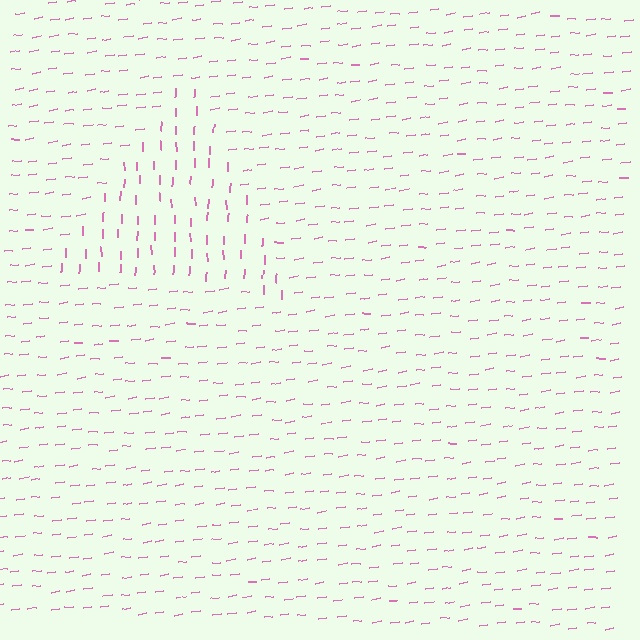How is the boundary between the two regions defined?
The boundary is defined purely by a change in line orientation (approximately 82 degrees difference). All lines are the same color and thickness.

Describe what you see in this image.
The image is filled with small pink line segments. A triangle region in the image has lines oriented differently from the surrounding lines, creating a visible texture boundary.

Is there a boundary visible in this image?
Yes, there is a texture boundary formed by a change in line orientation.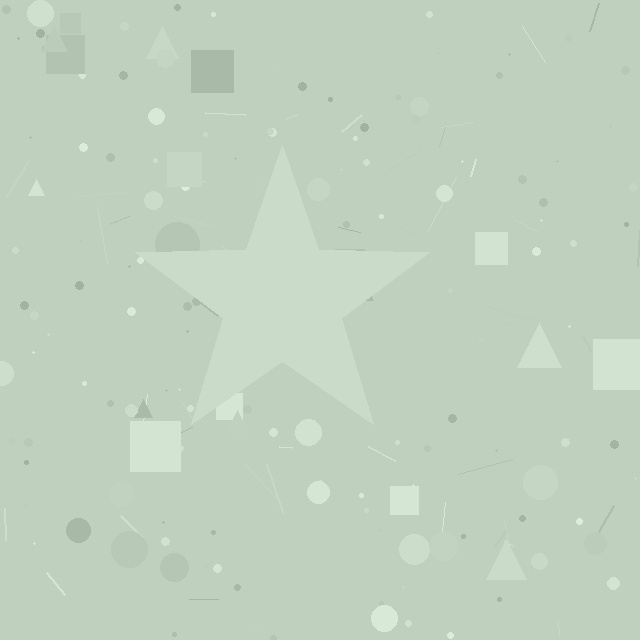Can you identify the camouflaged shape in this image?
The camouflaged shape is a star.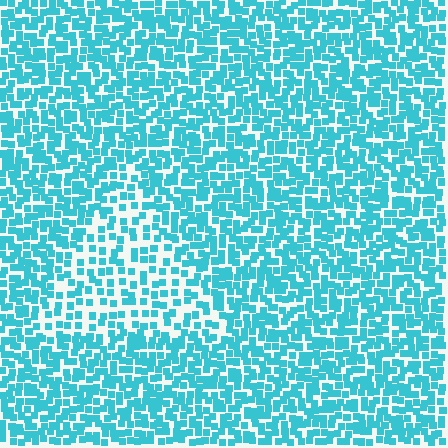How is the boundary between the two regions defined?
The boundary is defined by a change in element density (approximately 1.9x ratio). All elements are the same color, size, and shape.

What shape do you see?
I see a triangle.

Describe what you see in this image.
The image contains small cyan elements arranged at two different densities. A triangle-shaped region is visible where the elements are less densely packed than the surrounding area.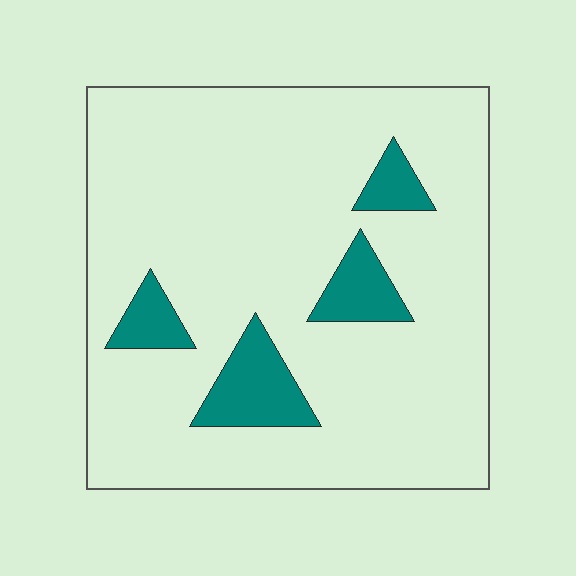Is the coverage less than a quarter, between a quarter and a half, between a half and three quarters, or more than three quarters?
Less than a quarter.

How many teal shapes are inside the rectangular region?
4.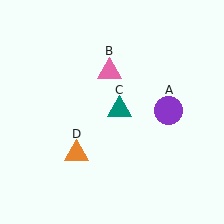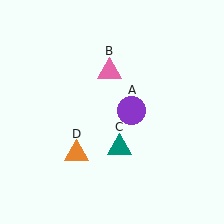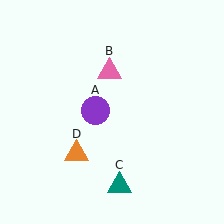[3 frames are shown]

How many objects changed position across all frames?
2 objects changed position: purple circle (object A), teal triangle (object C).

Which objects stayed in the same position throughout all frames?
Pink triangle (object B) and orange triangle (object D) remained stationary.